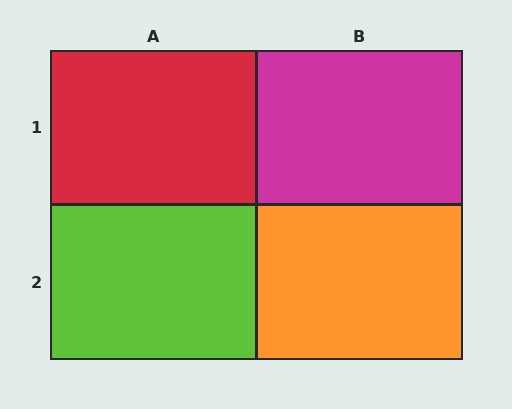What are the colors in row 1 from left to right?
Red, magenta.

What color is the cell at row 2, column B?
Orange.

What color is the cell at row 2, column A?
Lime.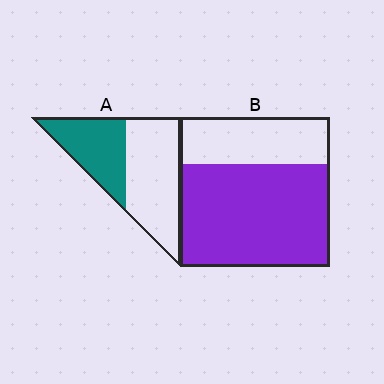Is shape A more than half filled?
No.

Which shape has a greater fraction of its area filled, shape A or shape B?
Shape B.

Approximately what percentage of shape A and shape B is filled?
A is approximately 40% and B is approximately 70%.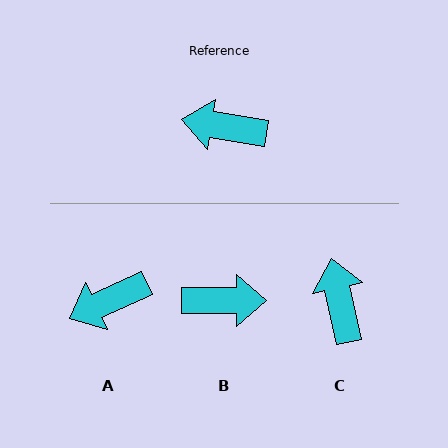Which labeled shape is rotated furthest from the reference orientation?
B, about 170 degrees away.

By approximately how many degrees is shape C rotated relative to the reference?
Approximately 69 degrees clockwise.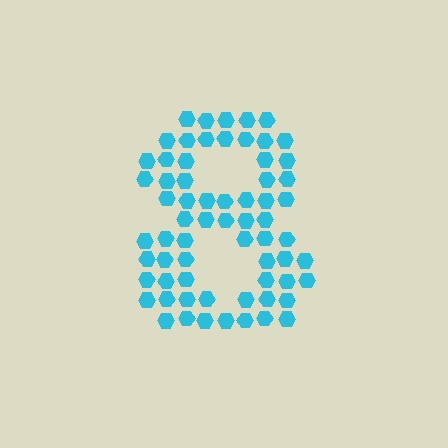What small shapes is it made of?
It is made of small hexagons.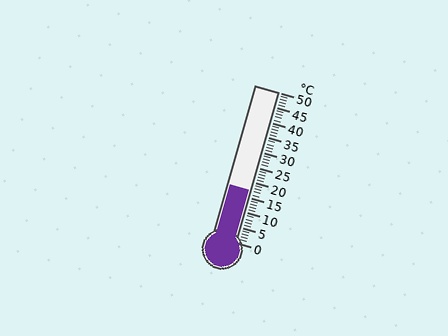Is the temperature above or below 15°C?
The temperature is above 15°C.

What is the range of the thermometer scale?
The thermometer scale ranges from 0°C to 50°C.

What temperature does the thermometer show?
The thermometer shows approximately 17°C.